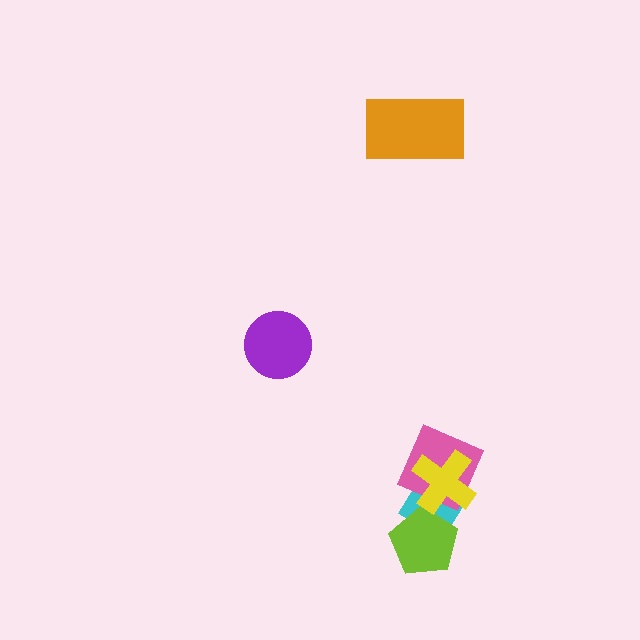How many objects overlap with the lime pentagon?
1 object overlaps with the lime pentagon.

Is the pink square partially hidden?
Yes, it is partially covered by another shape.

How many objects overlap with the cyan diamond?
3 objects overlap with the cyan diamond.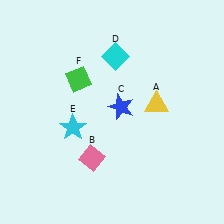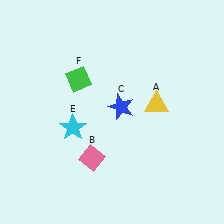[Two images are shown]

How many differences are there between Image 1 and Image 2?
There is 1 difference between the two images.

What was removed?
The cyan diamond (D) was removed in Image 2.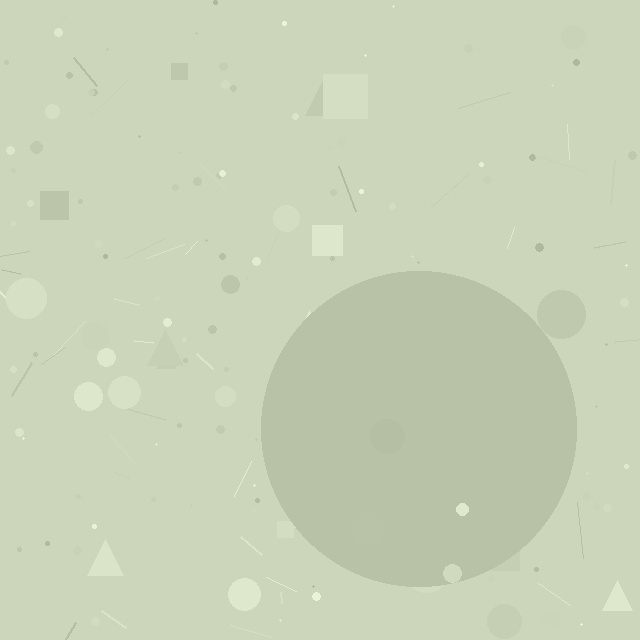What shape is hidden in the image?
A circle is hidden in the image.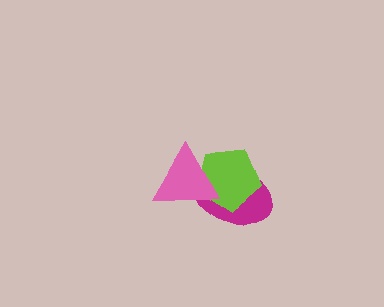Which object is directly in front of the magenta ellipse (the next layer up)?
The lime pentagon is directly in front of the magenta ellipse.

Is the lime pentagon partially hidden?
Yes, it is partially covered by another shape.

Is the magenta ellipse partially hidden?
Yes, it is partially covered by another shape.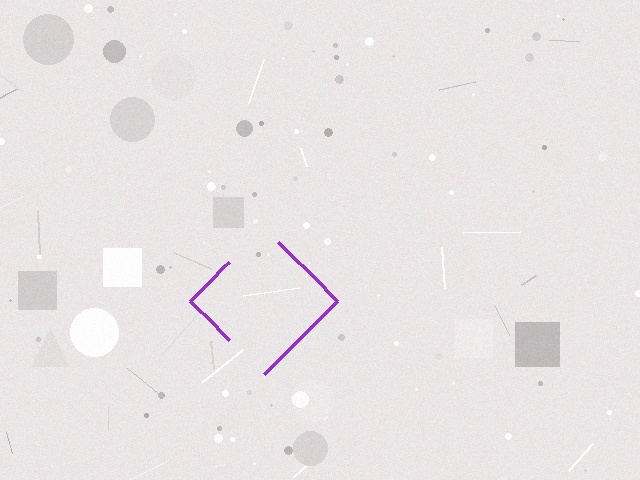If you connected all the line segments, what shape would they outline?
They would outline a diamond.